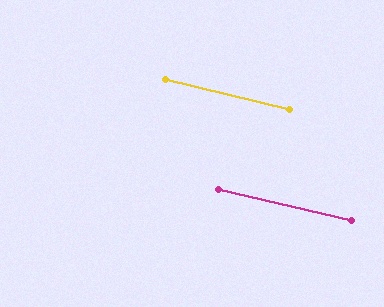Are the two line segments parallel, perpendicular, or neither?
Parallel — their directions differ by only 0.3°.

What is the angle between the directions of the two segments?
Approximately 0 degrees.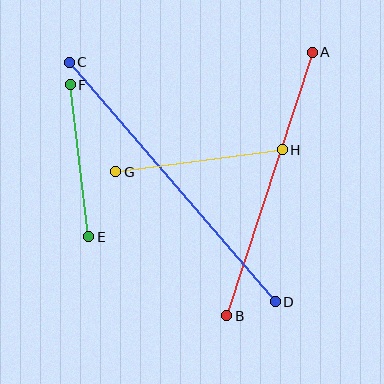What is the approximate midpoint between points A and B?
The midpoint is at approximately (269, 184) pixels.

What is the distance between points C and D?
The distance is approximately 316 pixels.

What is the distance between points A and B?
The distance is approximately 277 pixels.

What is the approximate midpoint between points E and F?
The midpoint is at approximately (79, 161) pixels.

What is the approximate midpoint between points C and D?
The midpoint is at approximately (172, 182) pixels.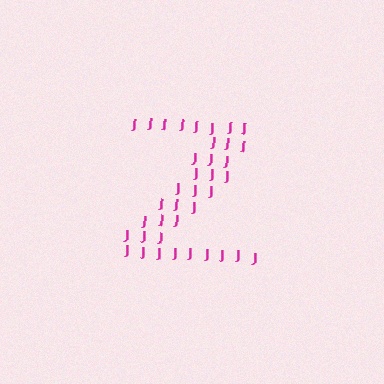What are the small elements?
The small elements are letter J's.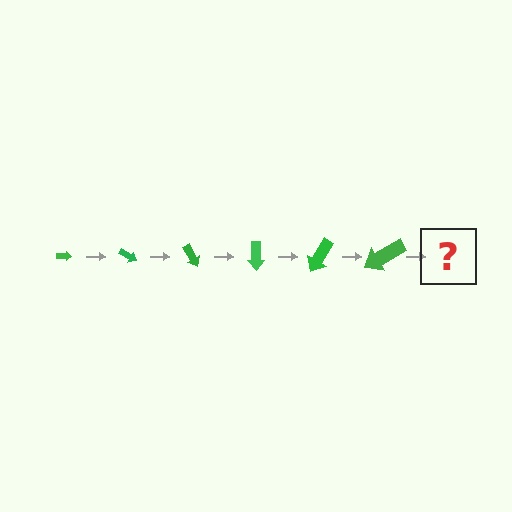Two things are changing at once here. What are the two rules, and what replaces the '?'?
The two rules are that the arrow grows larger each step and it rotates 30 degrees each step. The '?' should be an arrow, larger than the previous one and rotated 180 degrees from the start.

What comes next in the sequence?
The next element should be an arrow, larger than the previous one and rotated 180 degrees from the start.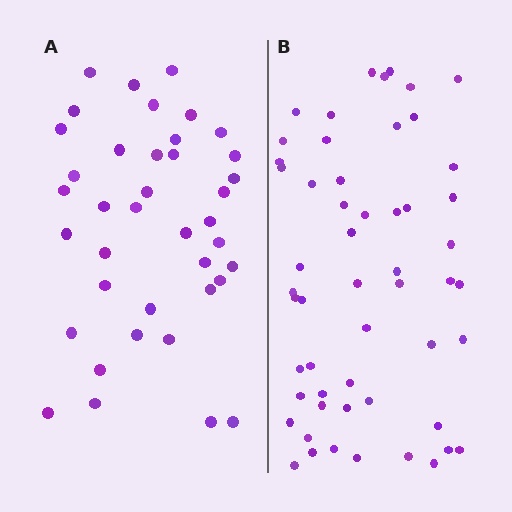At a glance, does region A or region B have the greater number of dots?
Region B (the right region) has more dots.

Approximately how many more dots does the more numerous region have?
Region B has approximately 15 more dots than region A.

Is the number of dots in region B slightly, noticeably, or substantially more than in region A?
Region B has noticeably more, but not dramatically so. The ratio is roughly 1.4 to 1.